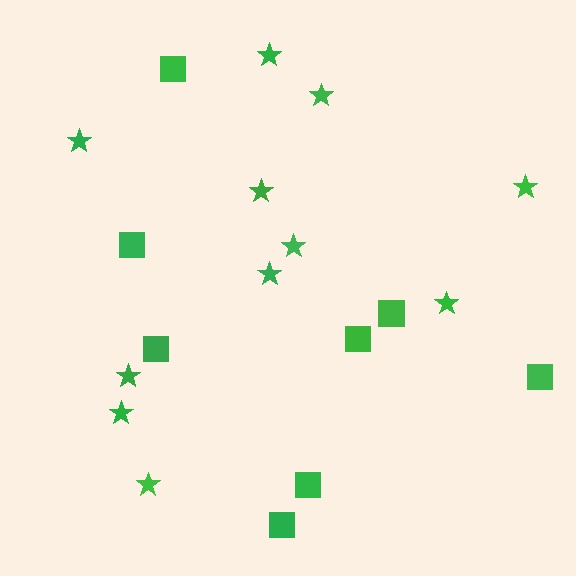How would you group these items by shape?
There are 2 groups: one group of stars (11) and one group of squares (8).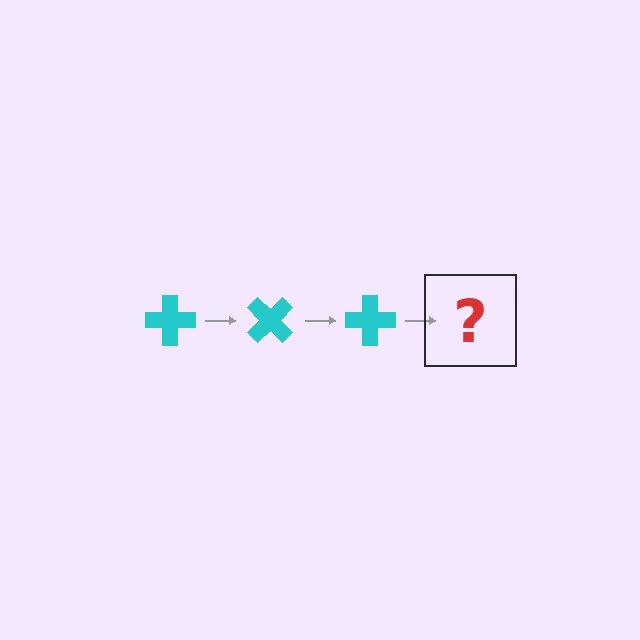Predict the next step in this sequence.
The next step is a cyan cross rotated 135 degrees.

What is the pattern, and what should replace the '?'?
The pattern is that the cross rotates 45 degrees each step. The '?' should be a cyan cross rotated 135 degrees.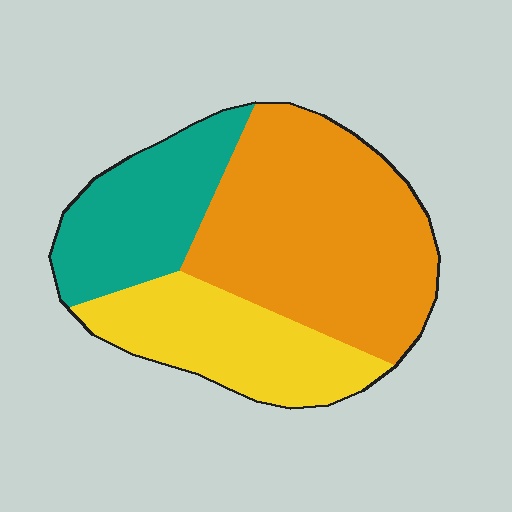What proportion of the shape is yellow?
Yellow takes up between a quarter and a half of the shape.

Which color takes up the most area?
Orange, at roughly 50%.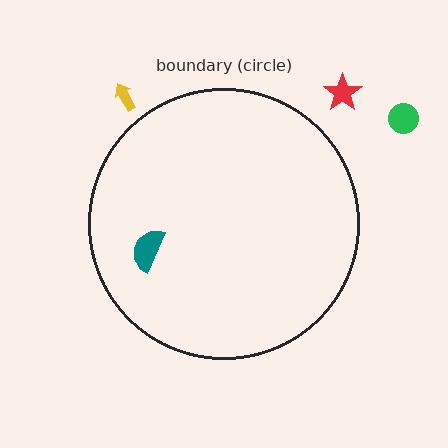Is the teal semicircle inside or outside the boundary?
Inside.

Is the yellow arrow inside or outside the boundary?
Outside.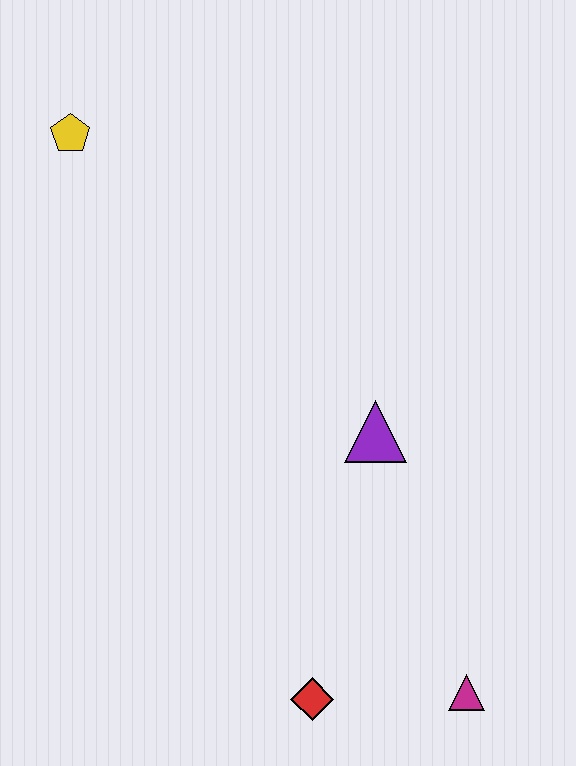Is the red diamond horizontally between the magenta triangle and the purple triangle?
No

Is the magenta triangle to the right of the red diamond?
Yes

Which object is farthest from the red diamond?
The yellow pentagon is farthest from the red diamond.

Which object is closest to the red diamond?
The magenta triangle is closest to the red diamond.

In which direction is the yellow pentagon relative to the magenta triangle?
The yellow pentagon is above the magenta triangle.